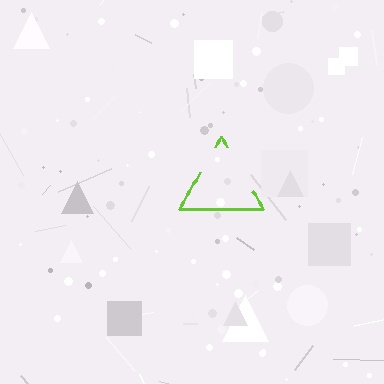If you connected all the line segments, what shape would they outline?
They would outline a triangle.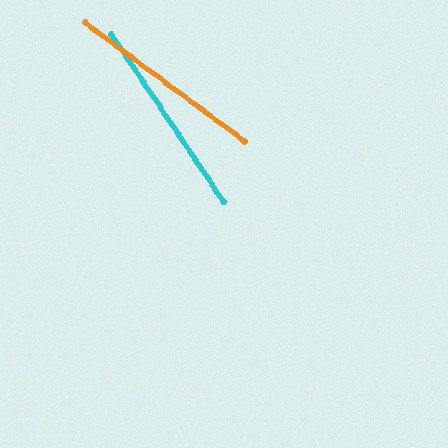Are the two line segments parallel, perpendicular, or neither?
Neither parallel nor perpendicular — they differ by about 19°.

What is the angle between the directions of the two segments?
Approximately 19 degrees.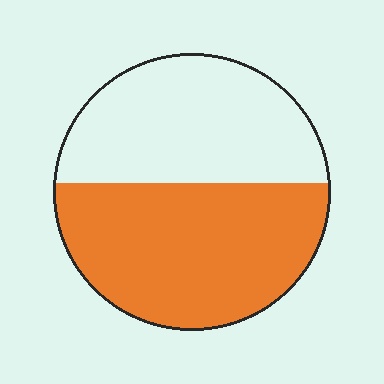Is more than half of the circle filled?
Yes.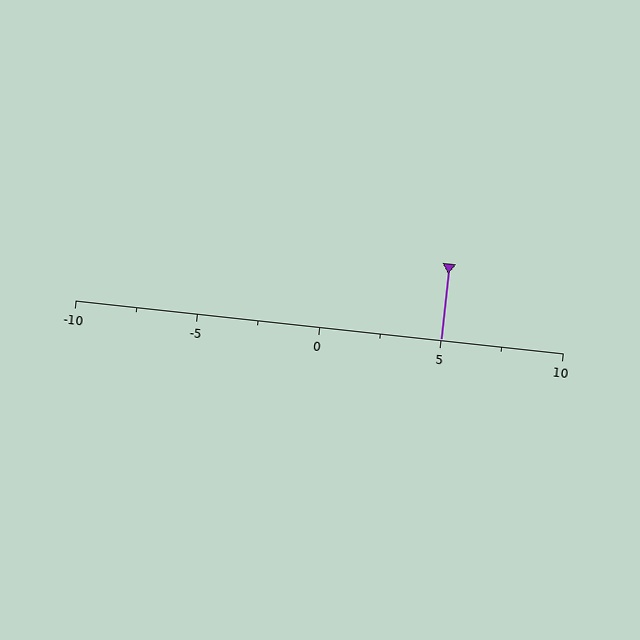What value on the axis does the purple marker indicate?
The marker indicates approximately 5.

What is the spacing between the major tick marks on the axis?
The major ticks are spaced 5 apart.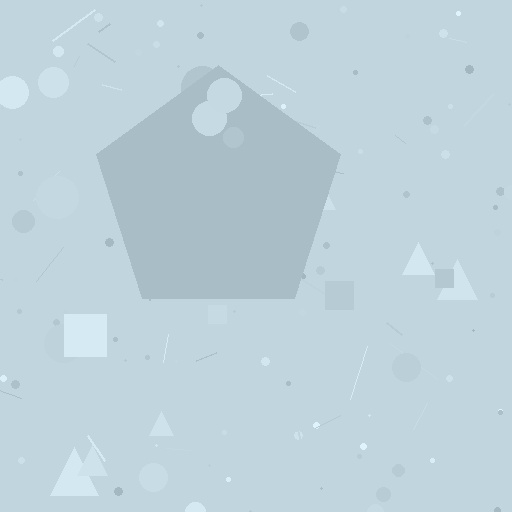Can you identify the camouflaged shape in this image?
The camouflaged shape is a pentagon.